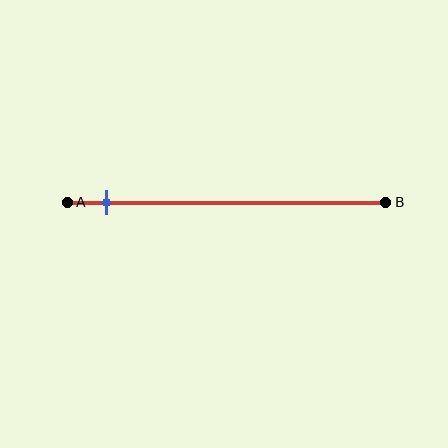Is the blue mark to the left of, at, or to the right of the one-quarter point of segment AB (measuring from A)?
The blue mark is to the left of the one-quarter point of segment AB.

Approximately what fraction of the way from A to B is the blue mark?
The blue mark is approximately 10% of the way from A to B.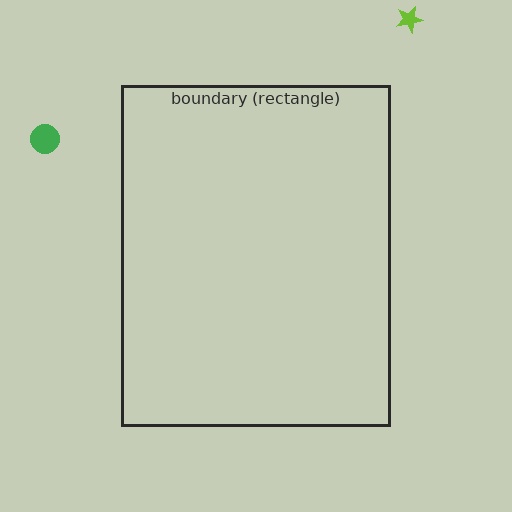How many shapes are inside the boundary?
0 inside, 2 outside.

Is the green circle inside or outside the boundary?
Outside.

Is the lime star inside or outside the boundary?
Outside.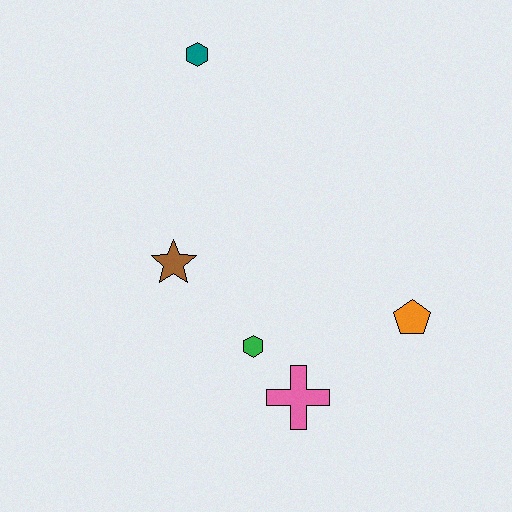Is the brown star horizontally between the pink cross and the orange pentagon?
No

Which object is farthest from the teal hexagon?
The pink cross is farthest from the teal hexagon.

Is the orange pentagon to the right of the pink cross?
Yes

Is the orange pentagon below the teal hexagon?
Yes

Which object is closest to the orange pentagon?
The pink cross is closest to the orange pentagon.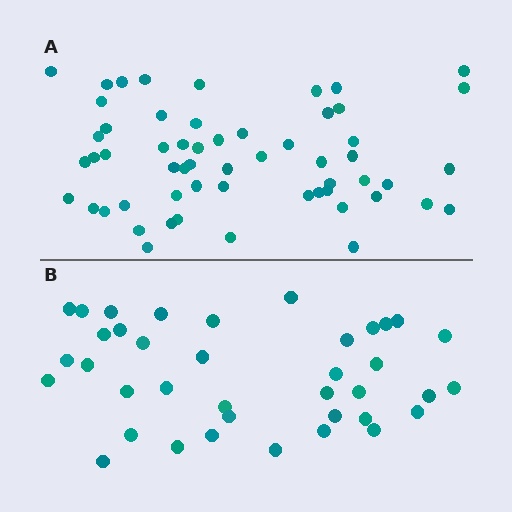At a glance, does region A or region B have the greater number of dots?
Region A (the top region) has more dots.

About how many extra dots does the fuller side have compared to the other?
Region A has approximately 20 more dots than region B.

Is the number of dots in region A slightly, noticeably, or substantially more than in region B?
Region A has substantially more. The ratio is roughly 1.5 to 1.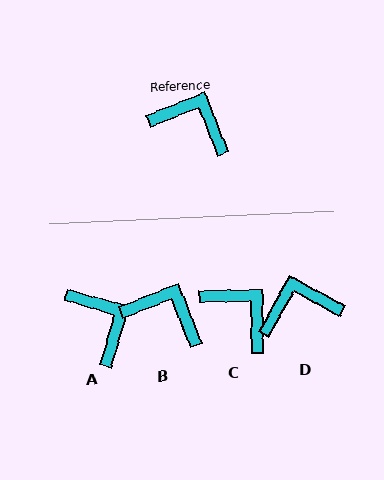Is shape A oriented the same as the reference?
No, it is off by about 38 degrees.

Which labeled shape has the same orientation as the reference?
B.